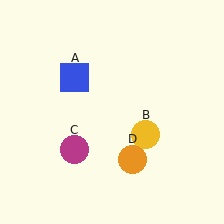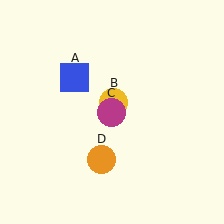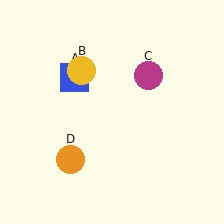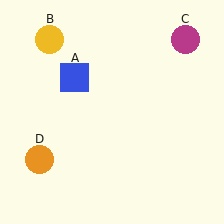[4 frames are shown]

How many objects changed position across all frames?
3 objects changed position: yellow circle (object B), magenta circle (object C), orange circle (object D).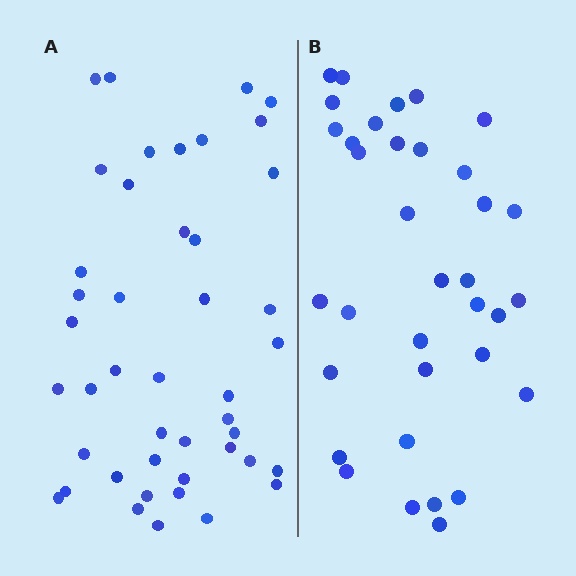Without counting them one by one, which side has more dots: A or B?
Region A (the left region) has more dots.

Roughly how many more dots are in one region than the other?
Region A has roughly 8 or so more dots than region B.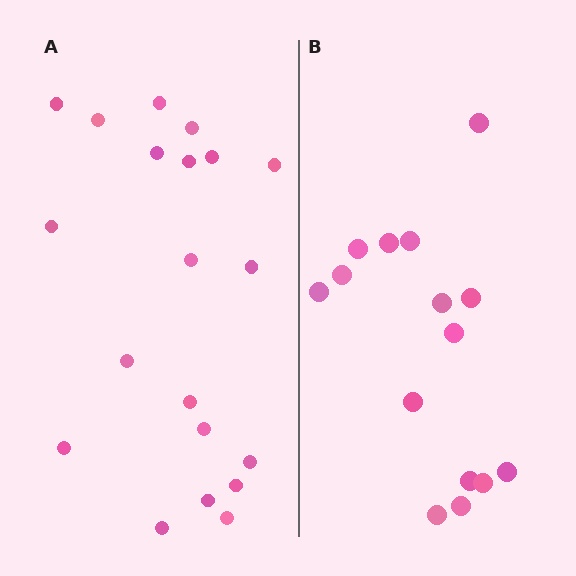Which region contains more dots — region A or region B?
Region A (the left region) has more dots.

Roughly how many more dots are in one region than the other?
Region A has about 5 more dots than region B.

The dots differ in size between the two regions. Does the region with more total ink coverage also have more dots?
No. Region B has more total ink coverage because its dots are larger, but region A actually contains more individual dots. Total area can be misleading — the number of items is what matters here.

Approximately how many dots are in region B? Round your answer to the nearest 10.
About 20 dots. (The exact count is 15, which rounds to 20.)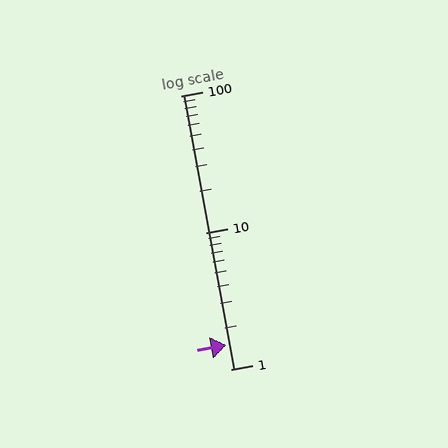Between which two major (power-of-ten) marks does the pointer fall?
The pointer is between 1 and 10.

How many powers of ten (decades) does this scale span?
The scale spans 2 decades, from 1 to 100.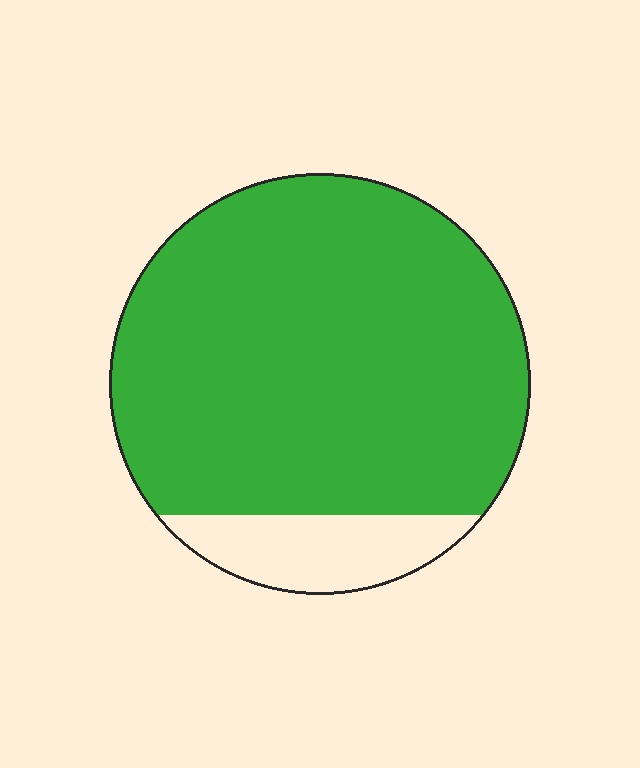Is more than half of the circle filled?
Yes.